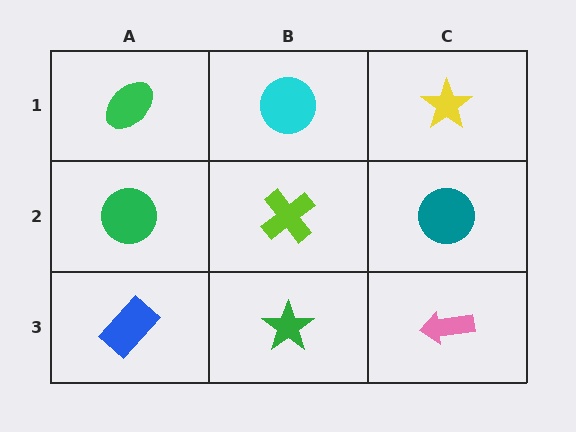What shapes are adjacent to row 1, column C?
A teal circle (row 2, column C), a cyan circle (row 1, column B).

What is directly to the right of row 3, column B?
A pink arrow.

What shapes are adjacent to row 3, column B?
A lime cross (row 2, column B), a blue rectangle (row 3, column A), a pink arrow (row 3, column C).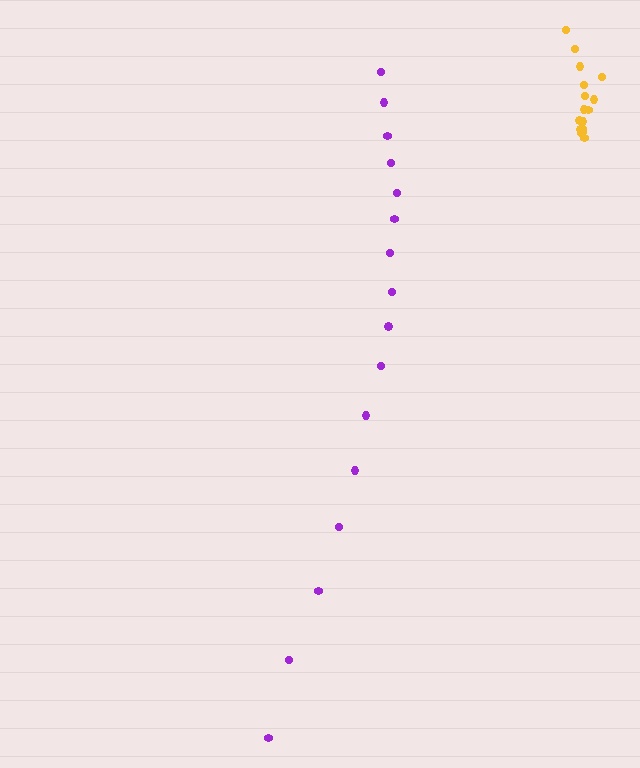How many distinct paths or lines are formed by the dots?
There are 2 distinct paths.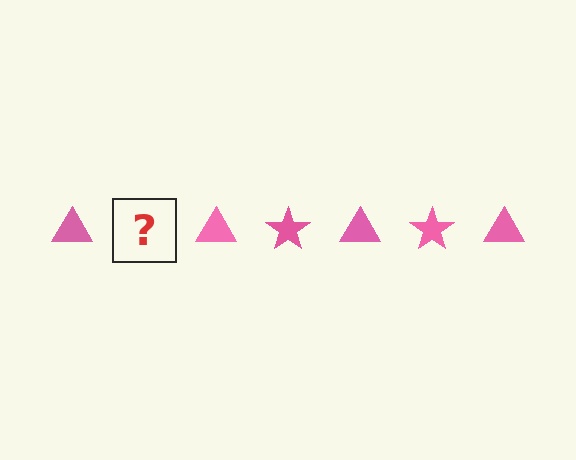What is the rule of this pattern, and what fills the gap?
The rule is that the pattern cycles through triangle, star shapes in pink. The gap should be filled with a pink star.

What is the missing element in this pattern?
The missing element is a pink star.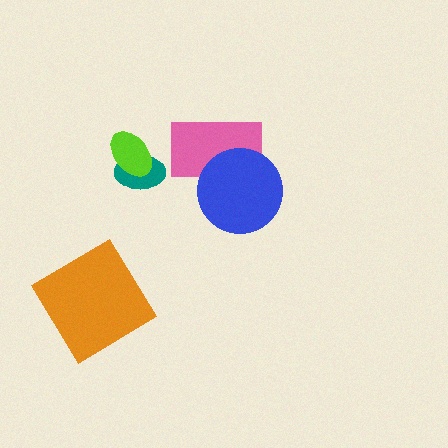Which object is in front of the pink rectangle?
The blue circle is in front of the pink rectangle.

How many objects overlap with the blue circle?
1 object overlaps with the blue circle.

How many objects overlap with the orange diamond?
0 objects overlap with the orange diamond.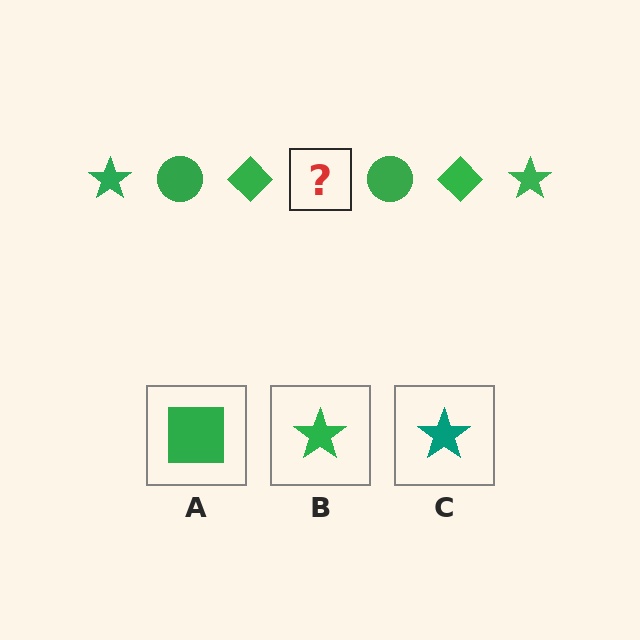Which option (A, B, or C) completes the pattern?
B.